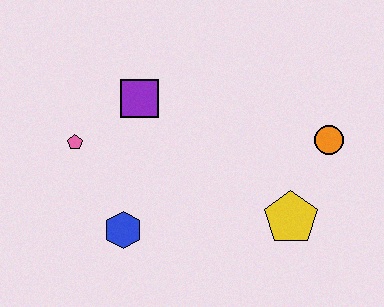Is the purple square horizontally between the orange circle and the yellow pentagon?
No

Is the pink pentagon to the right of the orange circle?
No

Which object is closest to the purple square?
The pink pentagon is closest to the purple square.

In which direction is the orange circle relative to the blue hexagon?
The orange circle is to the right of the blue hexagon.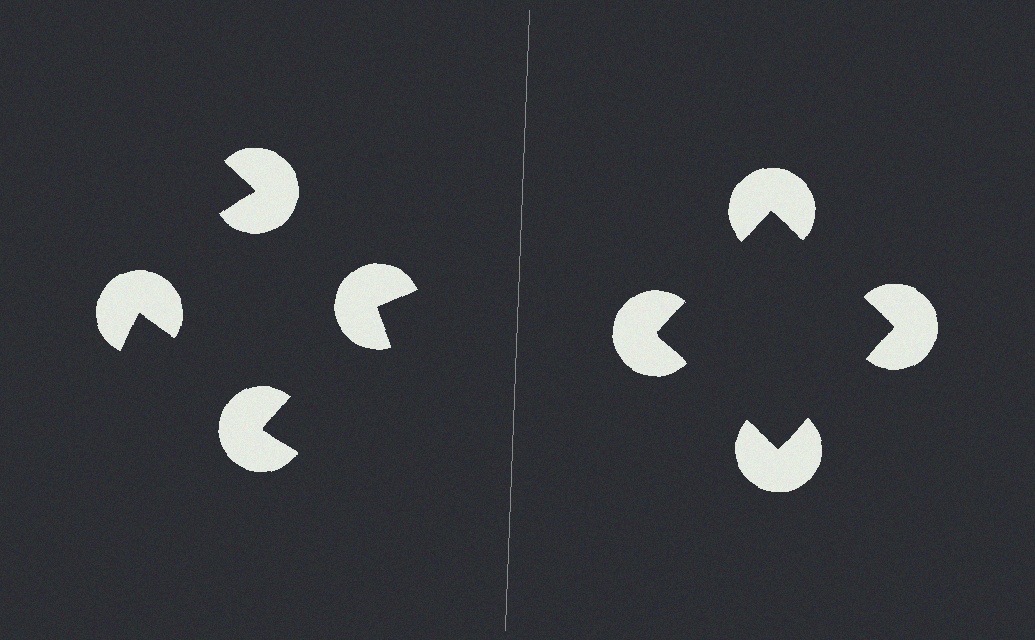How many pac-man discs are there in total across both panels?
8 — 4 on each side.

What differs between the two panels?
The pac-man discs are positioned identically on both sides; only the wedge orientations differ. On the right they align to a square; on the left they are misaligned.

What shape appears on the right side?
An illusory square.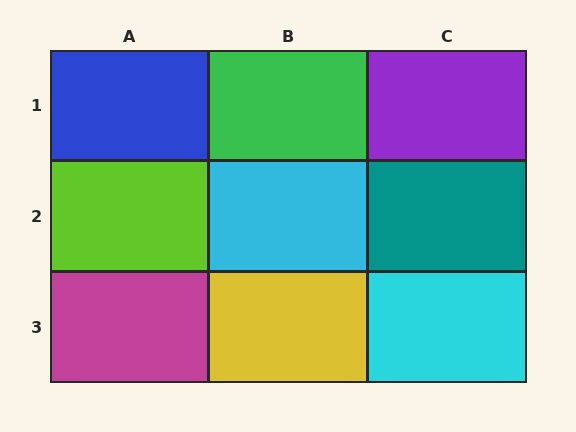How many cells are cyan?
2 cells are cyan.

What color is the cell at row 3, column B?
Yellow.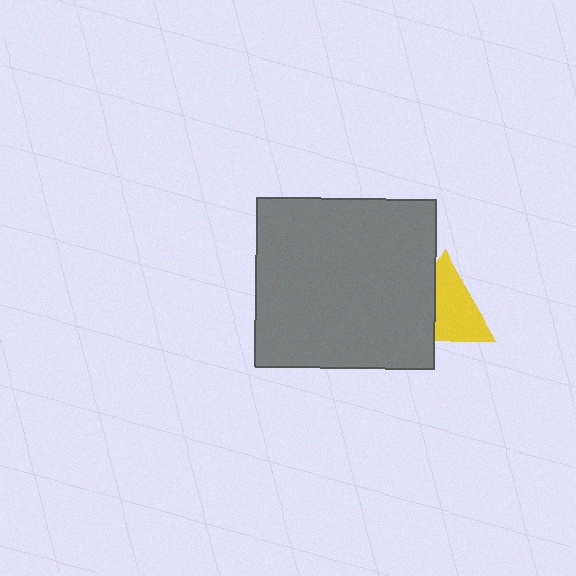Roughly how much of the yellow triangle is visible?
About half of it is visible (roughly 65%).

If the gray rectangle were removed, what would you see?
You would see the complete yellow triangle.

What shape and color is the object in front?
The object in front is a gray rectangle.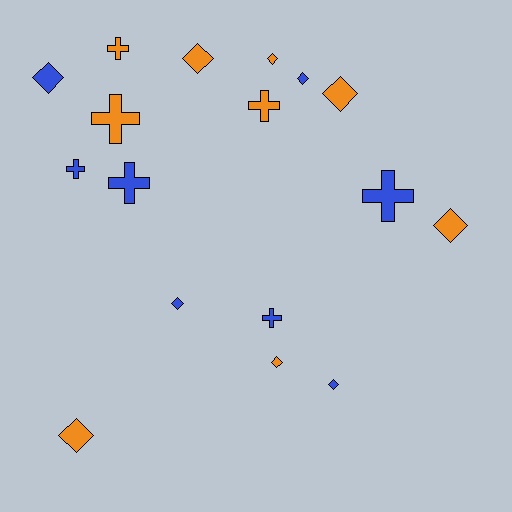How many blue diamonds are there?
There are 4 blue diamonds.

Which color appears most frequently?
Orange, with 9 objects.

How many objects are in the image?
There are 17 objects.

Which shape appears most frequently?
Diamond, with 10 objects.